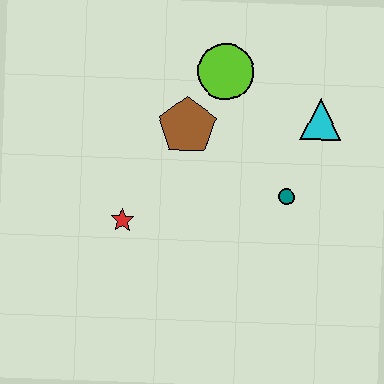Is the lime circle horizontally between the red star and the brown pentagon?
No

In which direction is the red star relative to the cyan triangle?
The red star is to the left of the cyan triangle.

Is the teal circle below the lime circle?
Yes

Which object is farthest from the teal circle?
The red star is farthest from the teal circle.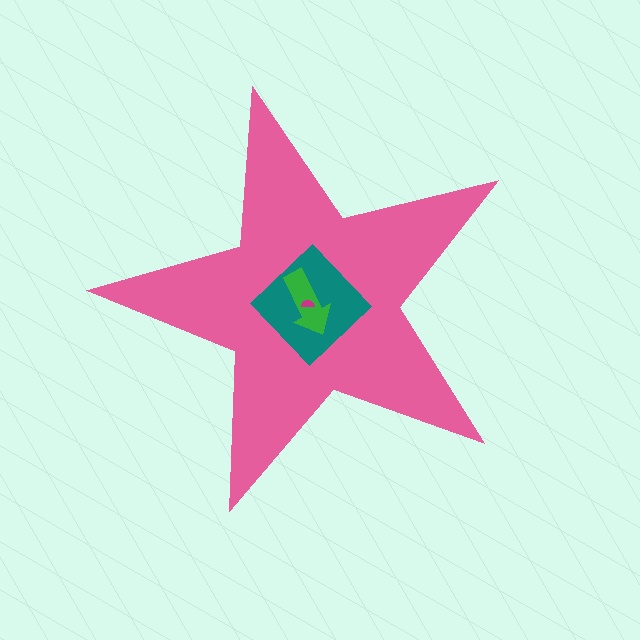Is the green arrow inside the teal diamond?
Yes.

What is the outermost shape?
The pink star.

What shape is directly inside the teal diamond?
The green arrow.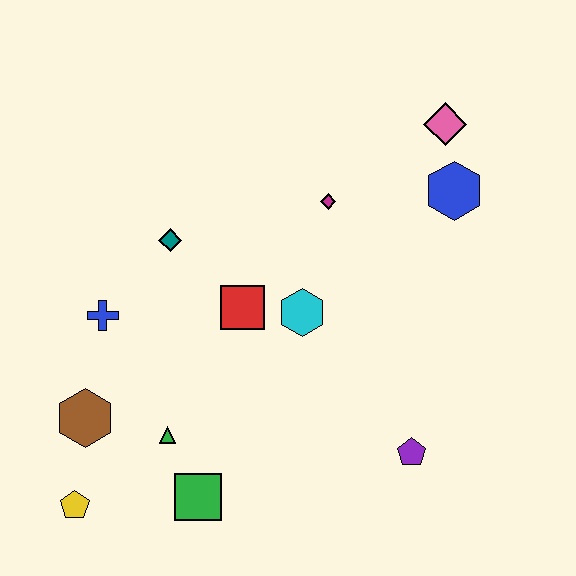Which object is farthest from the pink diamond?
The yellow pentagon is farthest from the pink diamond.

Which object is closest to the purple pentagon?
The cyan hexagon is closest to the purple pentagon.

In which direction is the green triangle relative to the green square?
The green triangle is above the green square.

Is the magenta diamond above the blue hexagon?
No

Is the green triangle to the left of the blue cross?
No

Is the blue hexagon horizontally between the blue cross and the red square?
No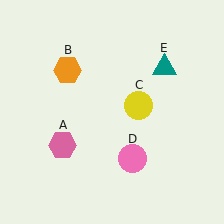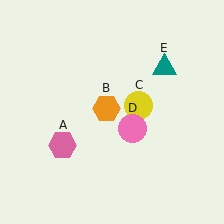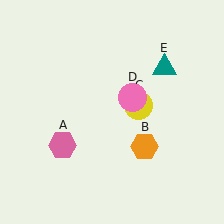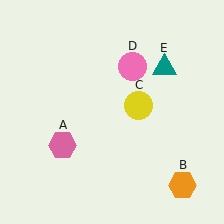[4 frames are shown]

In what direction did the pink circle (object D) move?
The pink circle (object D) moved up.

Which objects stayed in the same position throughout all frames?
Pink hexagon (object A) and yellow circle (object C) and teal triangle (object E) remained stationary.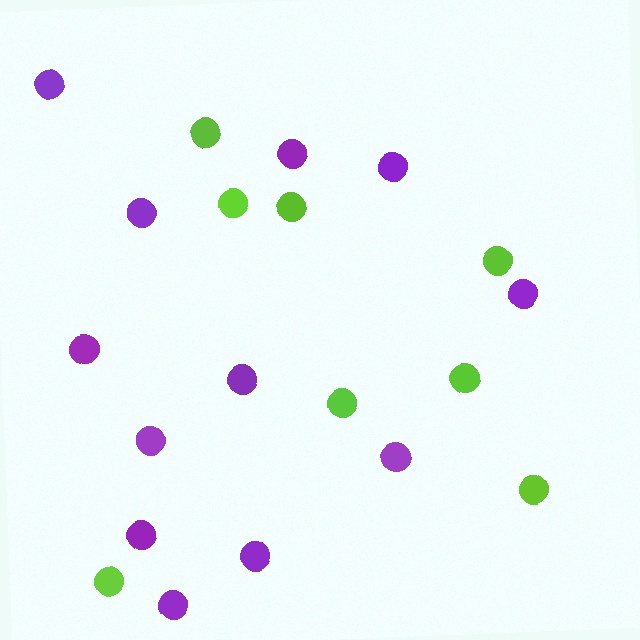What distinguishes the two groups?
There are 2 groups: one group of purple circles (12) and one group of lime circles (8).